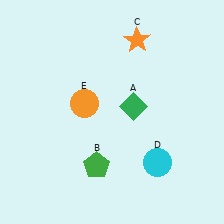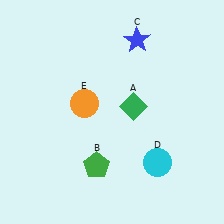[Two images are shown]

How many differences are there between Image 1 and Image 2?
There is 1 difference between the two images.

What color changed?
The star (C) changed from orange in Image 1 to blue in Image 2.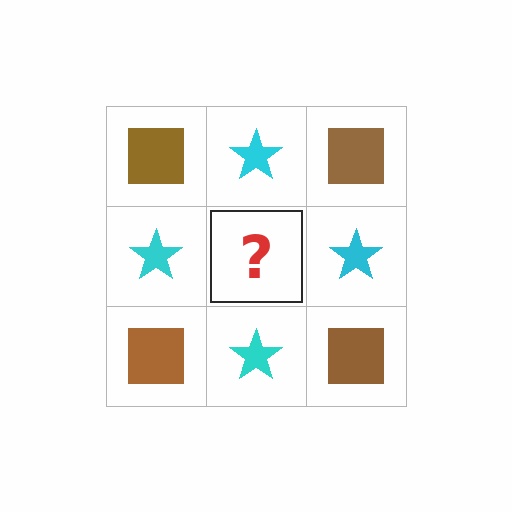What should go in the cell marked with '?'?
The missing cell should contain a brown square.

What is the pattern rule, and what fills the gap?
The rule is that it alternates brown square and cyan star in a checkerboard pattern. The gap should be filled with a brown square.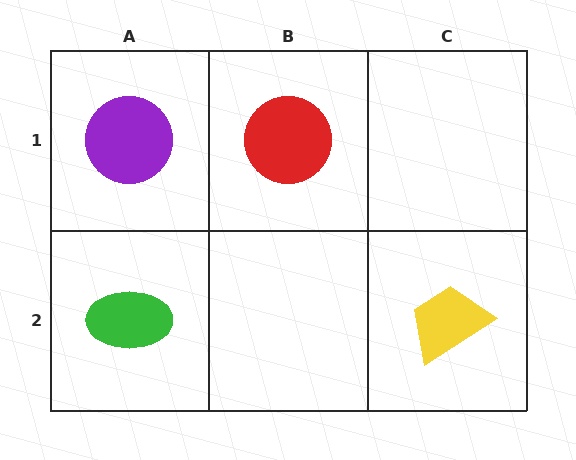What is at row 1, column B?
A red circle.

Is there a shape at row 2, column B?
No, that cell is empty.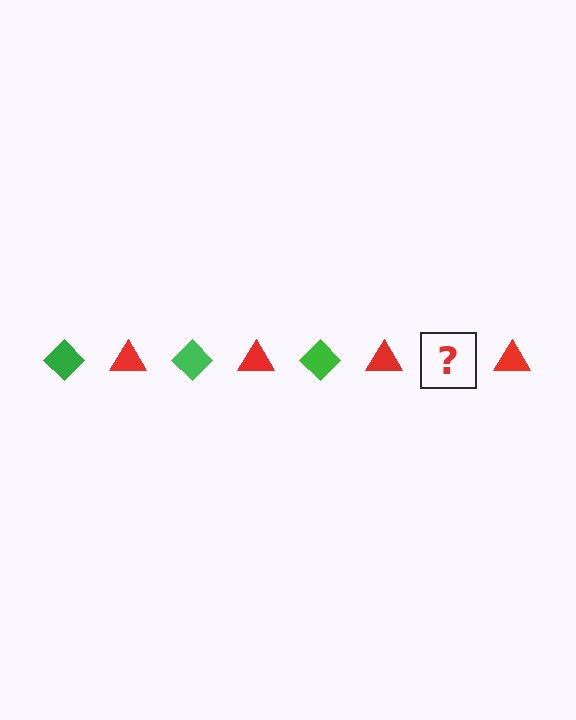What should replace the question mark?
The question mark should be replaced with a green diamond.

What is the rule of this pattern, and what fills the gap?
The rule is that the pattern alternates between green diamond and red triangle. The gap should be filled with a green diamond.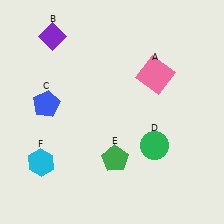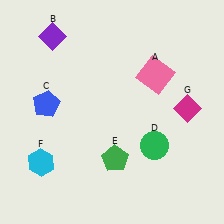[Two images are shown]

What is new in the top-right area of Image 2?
A magenta diamond (G) was added in the top-right area of Image 2.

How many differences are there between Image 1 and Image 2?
There is 1 difference between the two images.